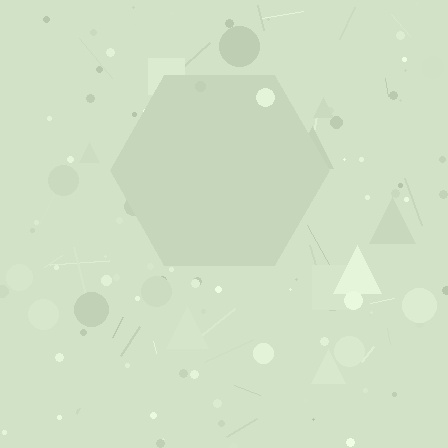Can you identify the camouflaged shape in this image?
The camouflaged shape is a hexagon.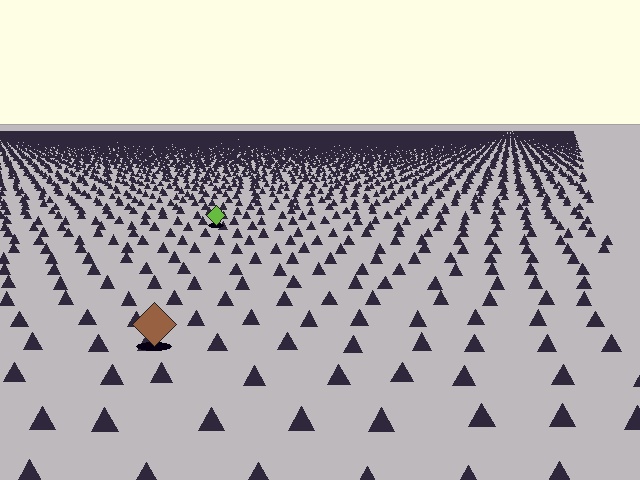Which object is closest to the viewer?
The brown diamond is closest. The texture marks near it are larger and more spread out.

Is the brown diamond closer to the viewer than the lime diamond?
Yes. The brown diamond is closer — you can tell from the texture gradient: the ground texture is coarser near it.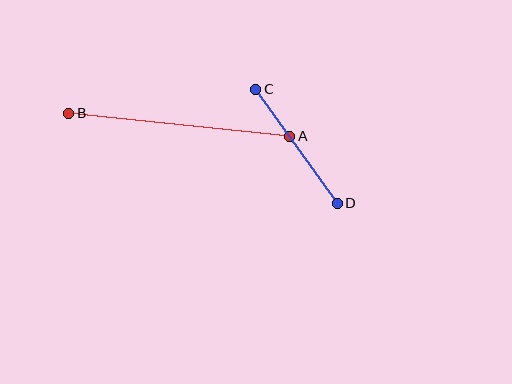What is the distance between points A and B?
The distance is approximately 223 pixels.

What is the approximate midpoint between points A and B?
The midpoint is at approximately (179, 125) pixels.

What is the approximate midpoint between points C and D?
The midpoint is at approximately (296, 146) pixels.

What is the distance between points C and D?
The distance is approximately 140 pixels.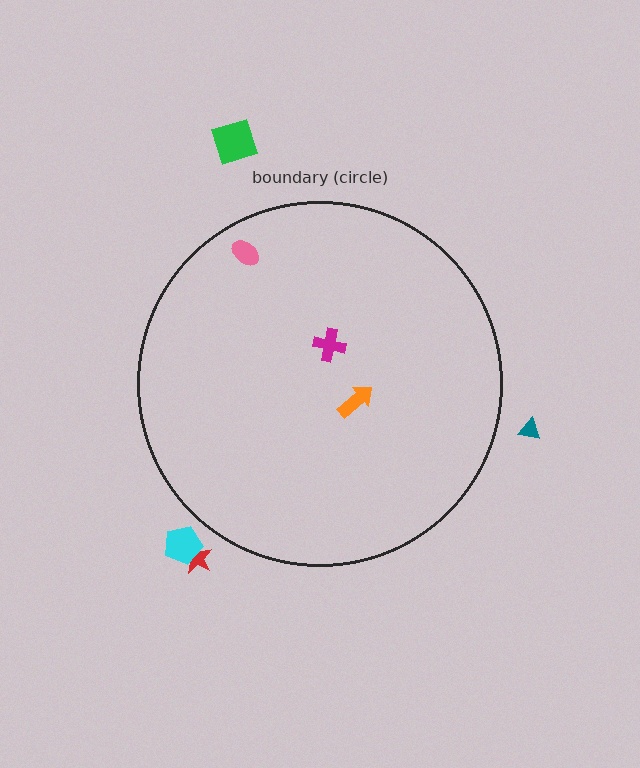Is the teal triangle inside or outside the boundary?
Outside.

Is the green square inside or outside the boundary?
Outside.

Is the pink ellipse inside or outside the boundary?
Inside.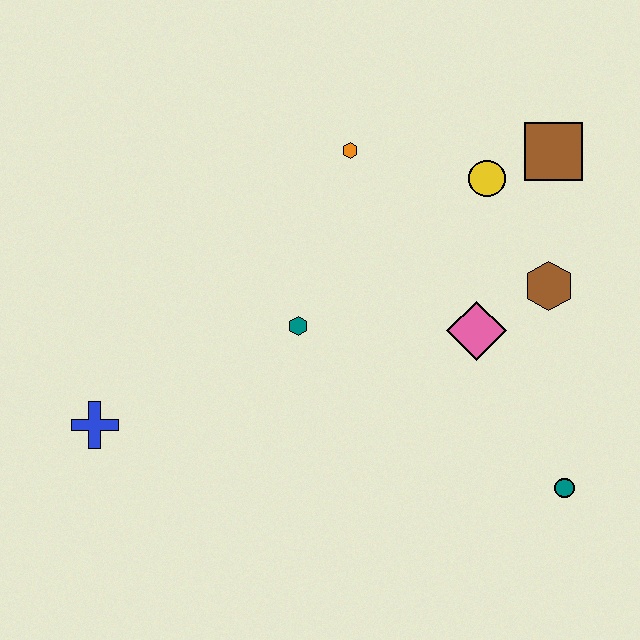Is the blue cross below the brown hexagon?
Yes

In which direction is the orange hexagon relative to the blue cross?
The orange hexagon is above the blue cross.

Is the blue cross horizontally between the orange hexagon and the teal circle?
No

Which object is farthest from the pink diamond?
The blue cross is farthest from the pink diamond.